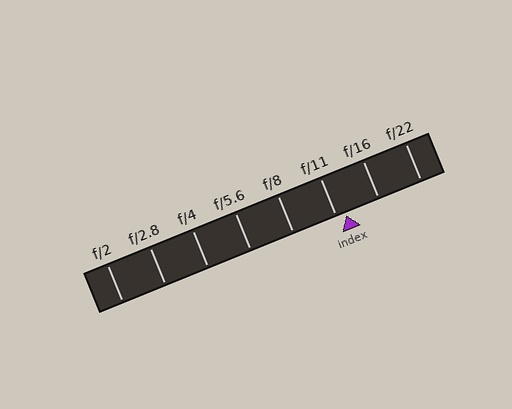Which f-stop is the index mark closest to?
The index mark is closest to f/11.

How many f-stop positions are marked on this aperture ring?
There are 8 f-stop positions marked.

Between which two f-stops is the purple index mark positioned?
The index mark is between f/11 and f/16.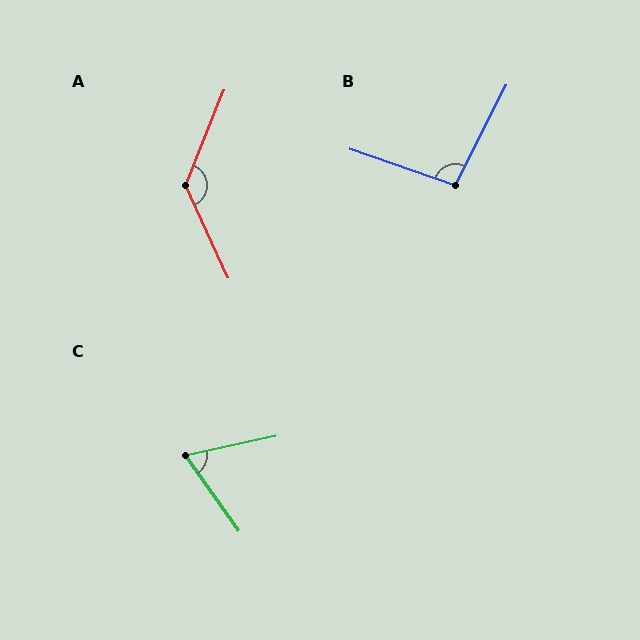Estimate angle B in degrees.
Approximately 97 degrees.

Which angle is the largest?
A, at approximately 133 degrees.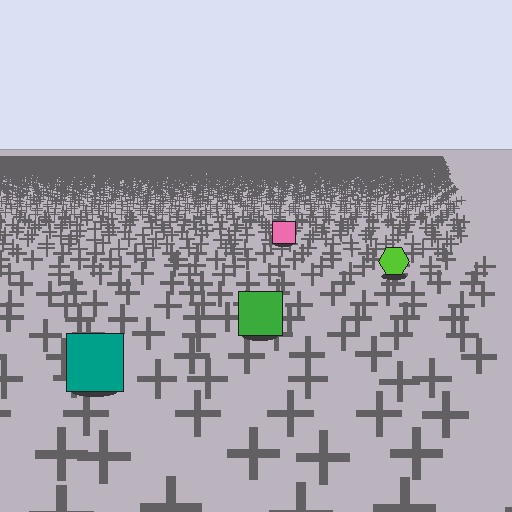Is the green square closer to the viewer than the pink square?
Yes. The green square is closer — you can tell from the texture gradient: the ground texture is coarser near it.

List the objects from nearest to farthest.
From nearest to farthest: the teal square, the green square, the lime hexagon, the pink square.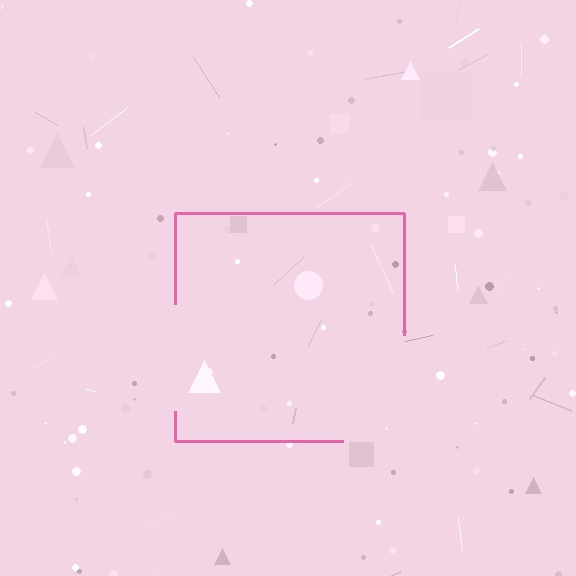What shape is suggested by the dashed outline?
The dashed outline suggests a square.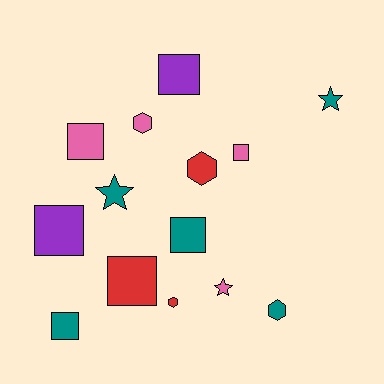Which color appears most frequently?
Teal, with 5 objects.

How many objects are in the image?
There are 14 objects.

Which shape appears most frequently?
Square, with 7 objects.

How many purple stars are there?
There are no purple stars.